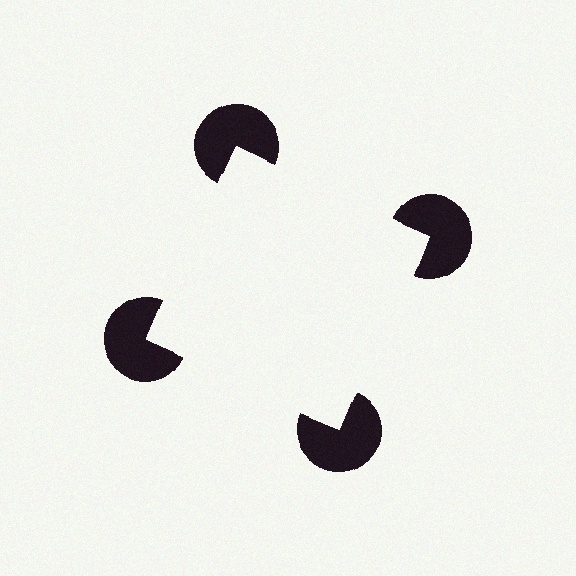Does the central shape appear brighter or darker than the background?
It typically appears slightly brighter than the background, even though no actual brightness change is drawn.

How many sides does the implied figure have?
4 sides.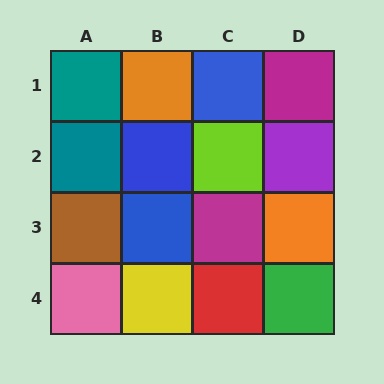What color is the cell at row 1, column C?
Blue.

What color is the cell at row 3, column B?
Blue.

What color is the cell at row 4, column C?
Red.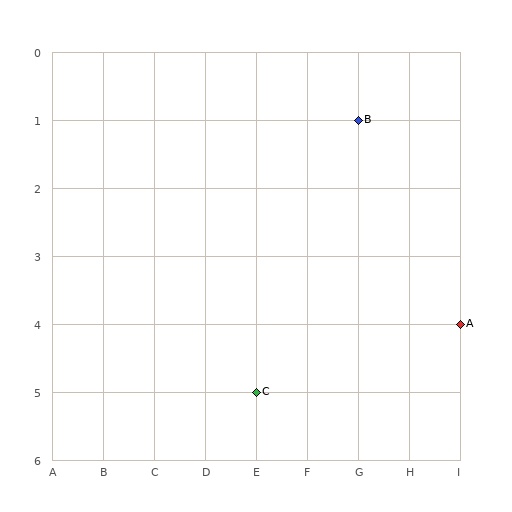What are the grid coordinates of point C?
Point C is at grid coordinates (E, 5).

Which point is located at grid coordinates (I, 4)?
Point A is at (I, 4).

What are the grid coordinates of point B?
Point B is at grid coordinates (G, 1).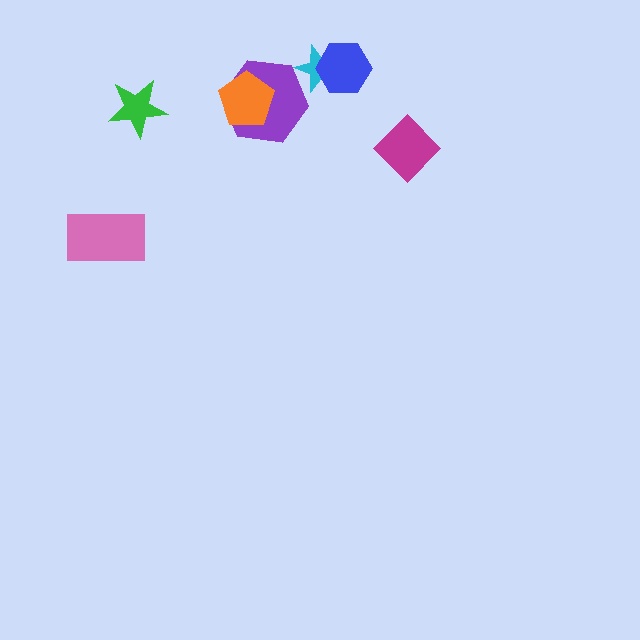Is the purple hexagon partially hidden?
Yes, it is partially covered by another shape.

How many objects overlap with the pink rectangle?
0 objects overlap with the pink rectangle.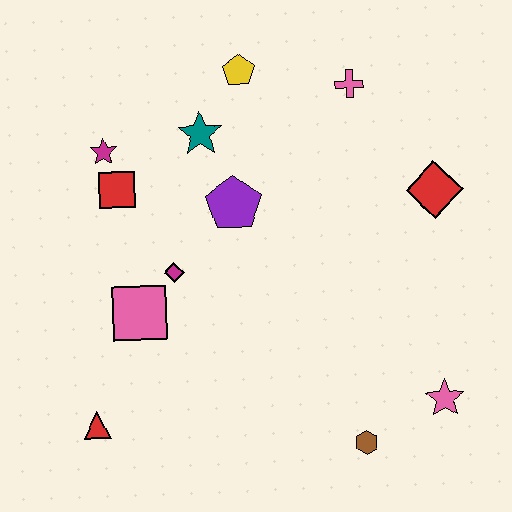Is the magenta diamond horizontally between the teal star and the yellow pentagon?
No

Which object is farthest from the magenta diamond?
The pink star is farthest from the magenta diamond.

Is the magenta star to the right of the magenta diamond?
No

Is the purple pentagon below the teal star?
Yes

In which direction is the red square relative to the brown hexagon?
The red square is above the brown hexagon.